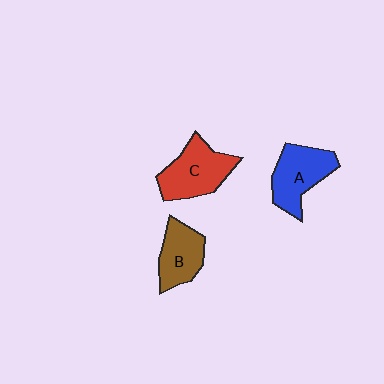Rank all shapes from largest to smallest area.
From largest to smallest: C (red), A (blue), B (brown).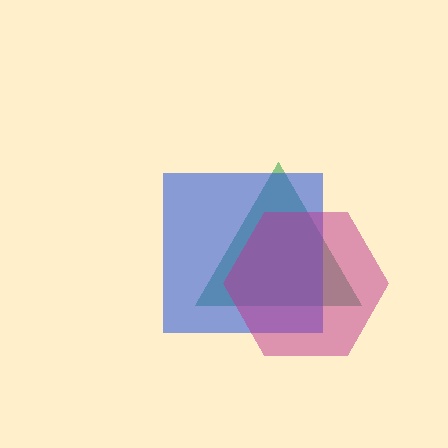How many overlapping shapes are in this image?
There are 3 overlapping shapes in the image.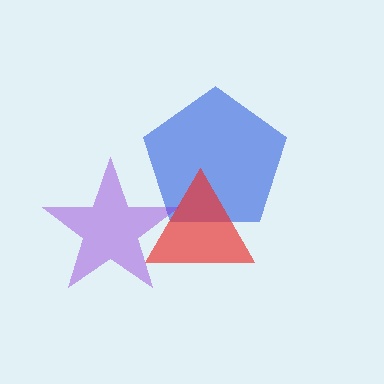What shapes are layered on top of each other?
The layered shapes are: a blue pentagon, a red triangle, a purple star.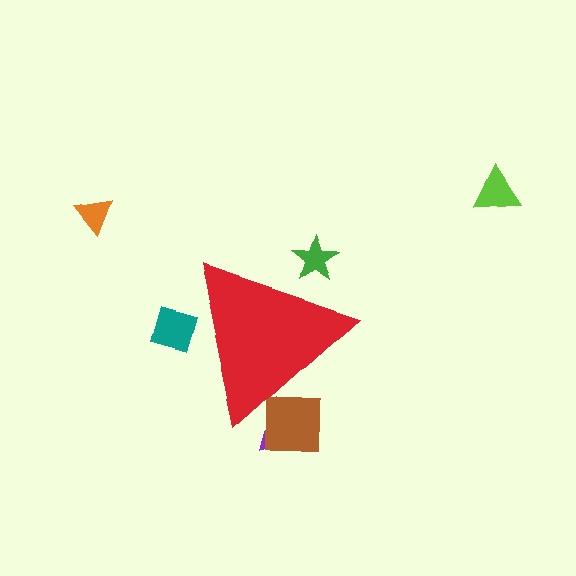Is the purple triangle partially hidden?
Yes, the purple triangle is partially hidden behind the red triangle.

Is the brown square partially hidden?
Yes, the brown square is partially hidden behind the red triangle.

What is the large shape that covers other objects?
A red triangle.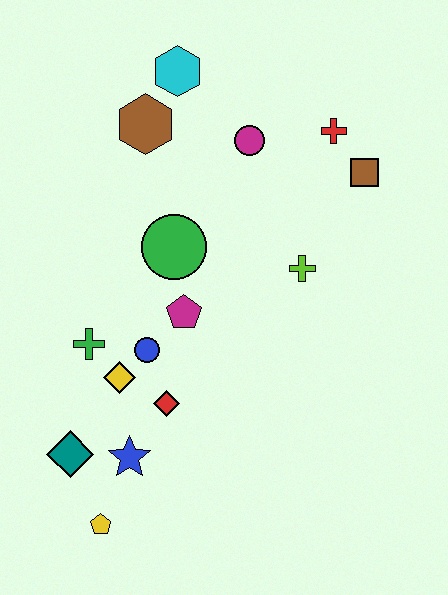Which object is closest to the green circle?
The magenta pentagon is closest to the green circle.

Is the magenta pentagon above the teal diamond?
Yes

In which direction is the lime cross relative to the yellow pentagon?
The lime cross is above the yellow pentagon.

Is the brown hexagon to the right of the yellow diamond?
Yes